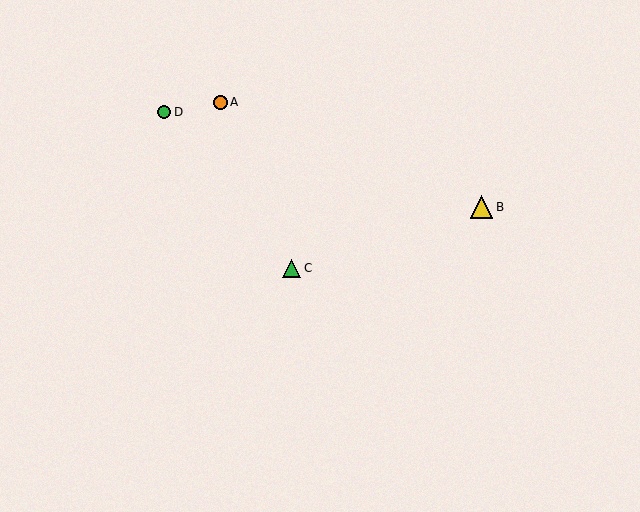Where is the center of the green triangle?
The center of the green triangle is at (292, 268).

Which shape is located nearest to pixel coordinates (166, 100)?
The green circle (labeled D) at (164, 112) is nearest to that location.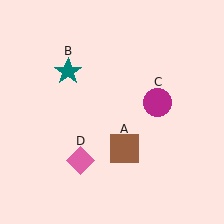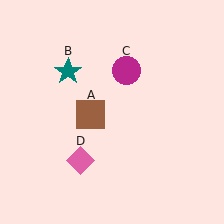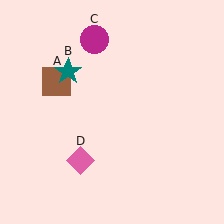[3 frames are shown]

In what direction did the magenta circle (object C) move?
The magenta circle (object C) moved up and to the left.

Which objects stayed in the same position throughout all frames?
Teal star (object B) and pink diamond (object D) remained stationary.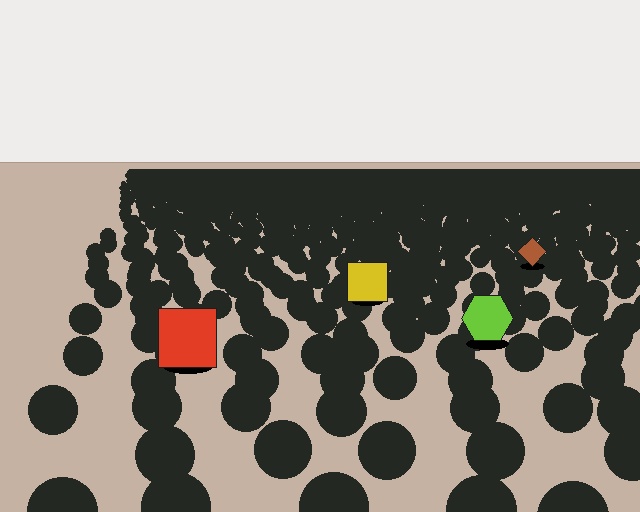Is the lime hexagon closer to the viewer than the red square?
No. The red square is closer — you can tell from the texture gradient: the ground texture is coarser near it.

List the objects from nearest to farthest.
From nearest to farthest: the red square, the lime hexagon, the yellow square, the brown diamond.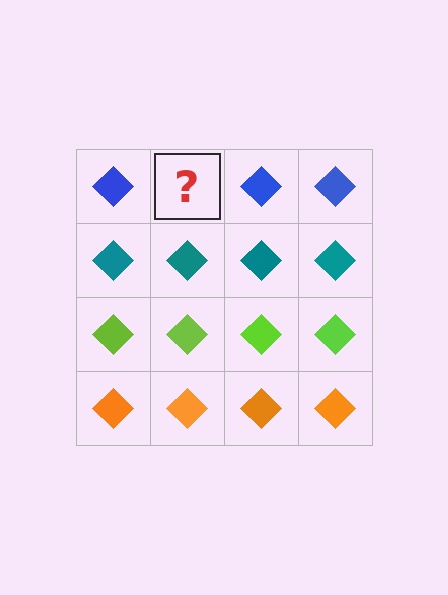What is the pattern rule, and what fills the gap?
The rule is that each row has a consistent color. The gap should be filled with a blue diamond.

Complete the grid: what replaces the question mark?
The question mark should be replaced with a blue diamond.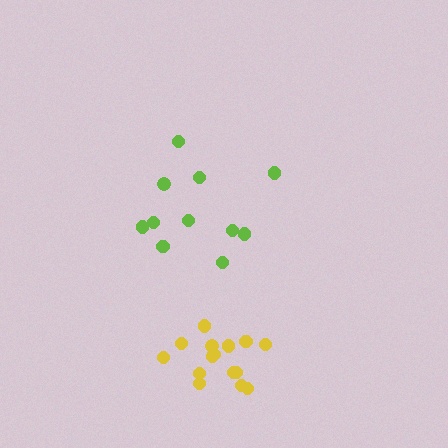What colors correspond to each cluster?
The clusters are colored: lime, yellow.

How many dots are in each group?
Group 1: 11 dots, Group 2: 15 dots (26 total).